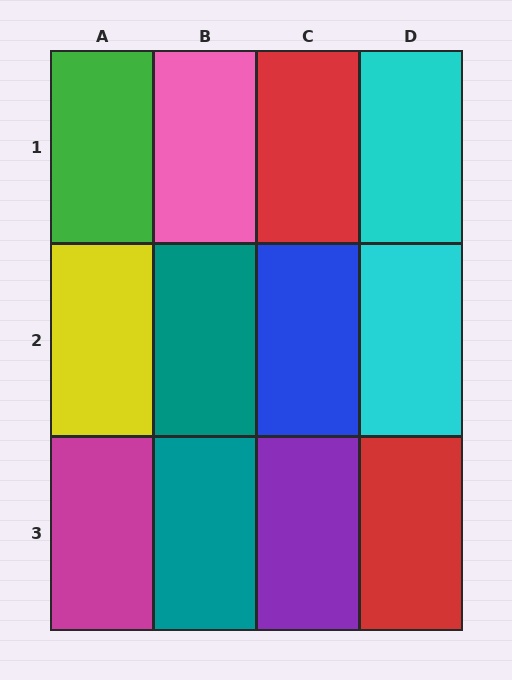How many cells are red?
2 cells are red.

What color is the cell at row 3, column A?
Magenta.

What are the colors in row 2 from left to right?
Yellow, teal, blue, cyan.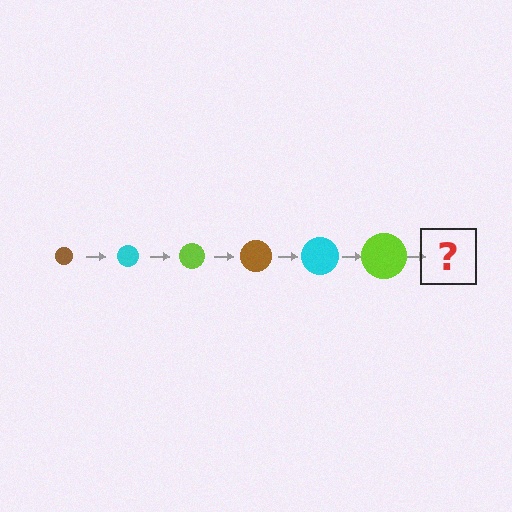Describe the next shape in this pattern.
It should be a brown circle, larger than the previous one.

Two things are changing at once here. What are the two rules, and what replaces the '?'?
The two rules are that the circle grows larger each step and the color cycles through brown, cyan, and lime. The '?' should be a brown circle, larger than the previous one.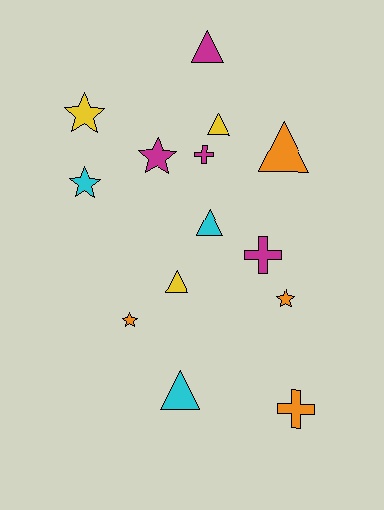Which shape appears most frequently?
Triangle, with 6 objects.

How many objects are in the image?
There are 14 objects.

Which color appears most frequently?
Orange, with 4 objects.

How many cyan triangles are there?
There are 2 cyan triangles.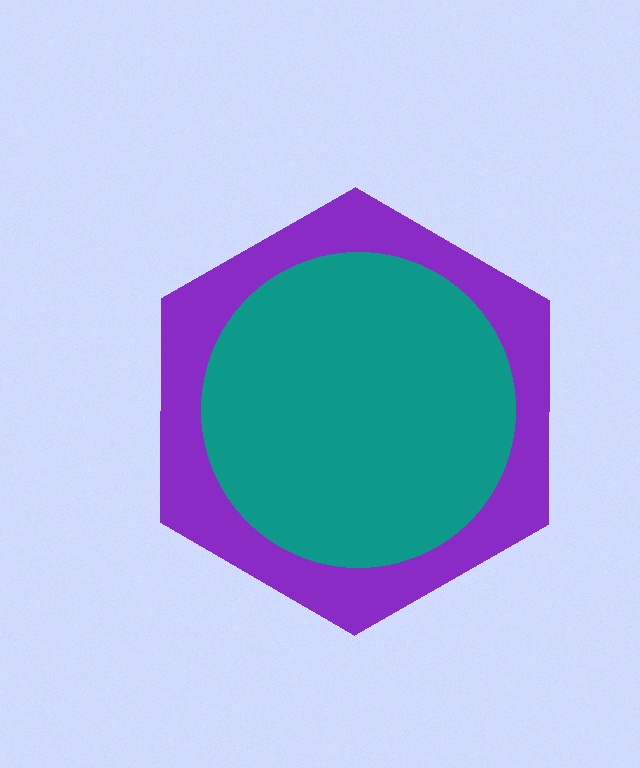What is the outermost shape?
The purple hexagon.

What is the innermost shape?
The teal circle.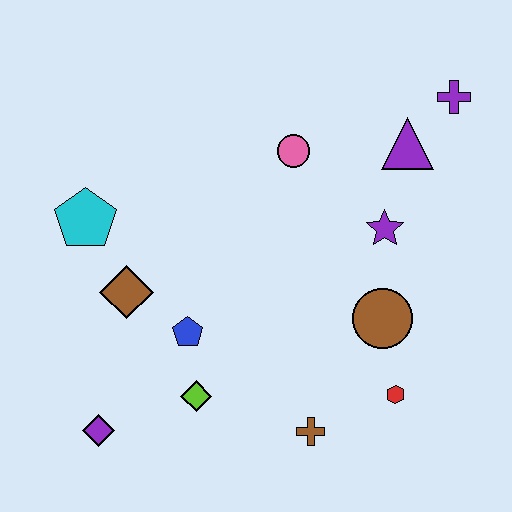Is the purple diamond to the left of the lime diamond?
Yes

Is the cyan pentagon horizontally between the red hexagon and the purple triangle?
No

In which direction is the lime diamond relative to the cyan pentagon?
The lime diamond is below the cyan pentagon.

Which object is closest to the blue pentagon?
The lime diamond is closest to the blue pentagon.